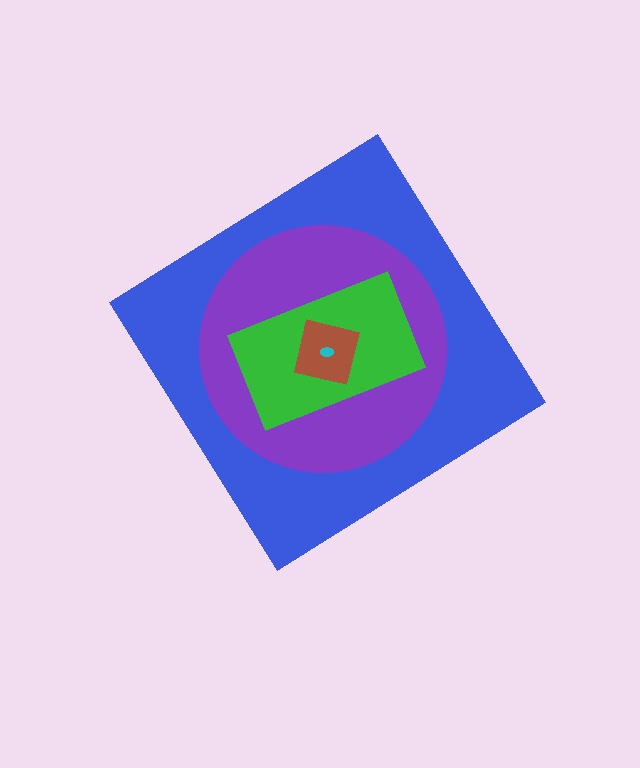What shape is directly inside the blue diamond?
The purple circle.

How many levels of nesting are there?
5.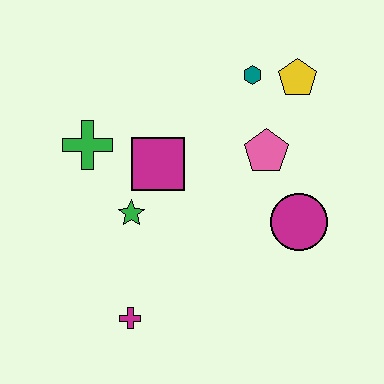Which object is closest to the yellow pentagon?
The teal hexagon is closest to the yellow pentagon.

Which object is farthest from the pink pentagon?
The magenta cross is farthest from the pink pentagon.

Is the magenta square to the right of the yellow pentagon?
No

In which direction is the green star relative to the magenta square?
The green star is below the magenta square.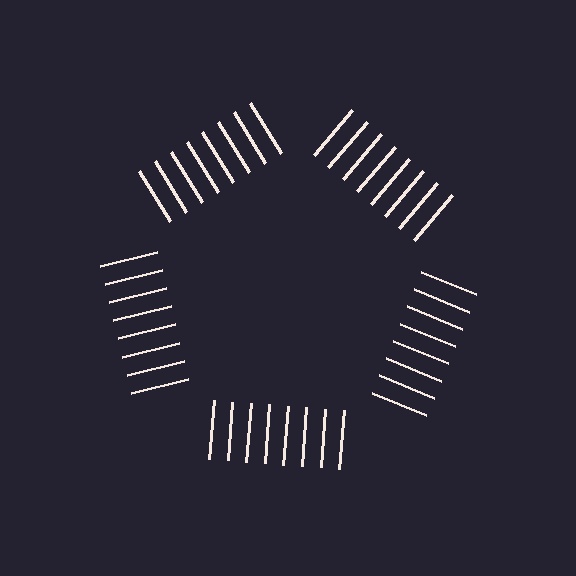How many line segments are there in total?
40 — 8 along each of the 5 edges.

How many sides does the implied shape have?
5 sides — the line-ends trace a pentagon.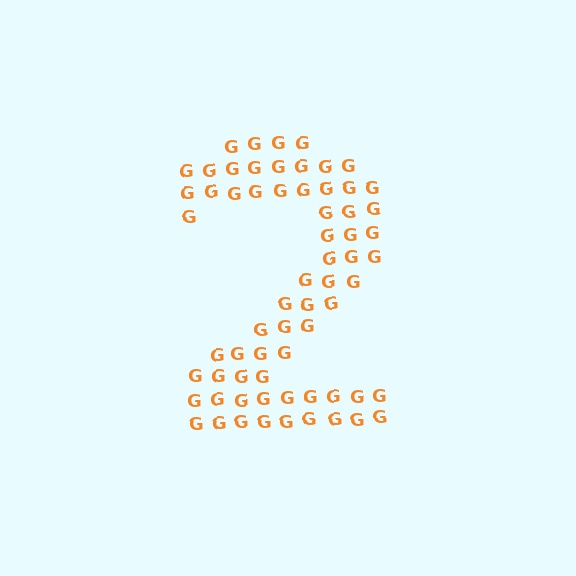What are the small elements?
The small elements are letter G's.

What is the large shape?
The large shape is the digit 2.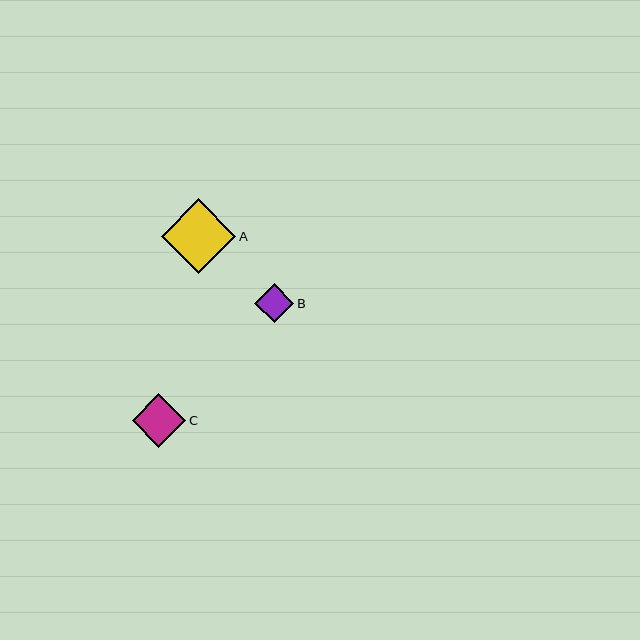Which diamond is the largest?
Diamond A is the largest with a size of approximately 74 pixels.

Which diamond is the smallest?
Diamond B is the smallest with a size of approximately 39 pixels.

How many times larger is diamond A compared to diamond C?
Diamond A is approximately 1.4 times the size of diamond C.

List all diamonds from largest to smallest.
From largest to smallest: A, C, B.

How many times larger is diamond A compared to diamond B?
Diamond A is approximately 1.9 times the size of diamond B.